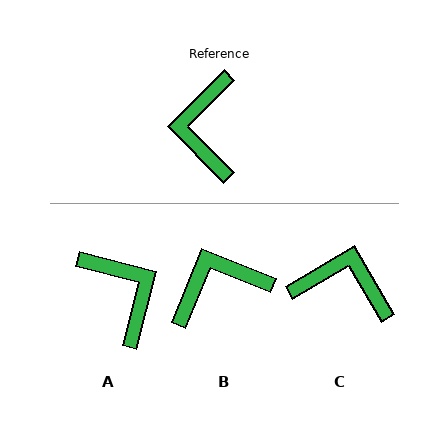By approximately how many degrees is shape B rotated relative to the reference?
Approximately 67 degrees clockwise.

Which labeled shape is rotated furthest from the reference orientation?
A, about 149 degrees away.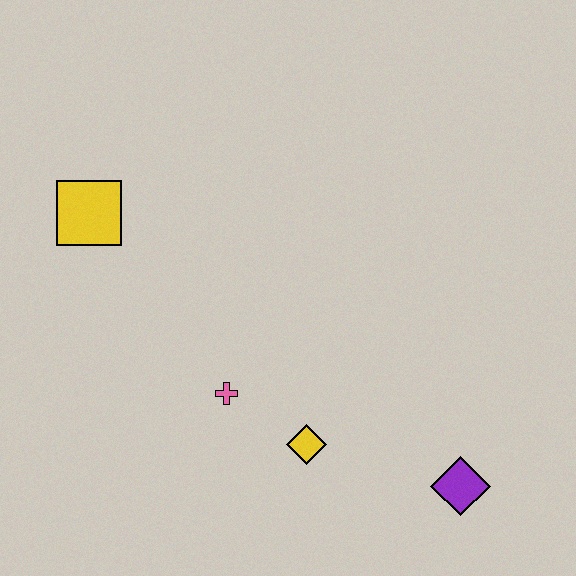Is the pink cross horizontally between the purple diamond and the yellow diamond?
No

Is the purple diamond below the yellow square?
Yes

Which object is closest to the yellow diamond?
The pink cross is closest to the yellow diamond.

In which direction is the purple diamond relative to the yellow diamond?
The purple diamond is to the right of the yellow diamond.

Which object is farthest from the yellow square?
The purple diamond is farthest from the yellow square.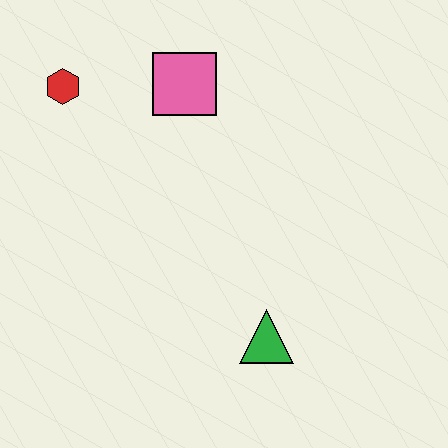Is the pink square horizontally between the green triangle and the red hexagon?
Yes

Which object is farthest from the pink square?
The green triangle is farthest from the pink square.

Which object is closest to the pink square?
The red hexagon is closest to the pink square.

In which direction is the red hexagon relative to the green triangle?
The red hexagon is above the green triangle.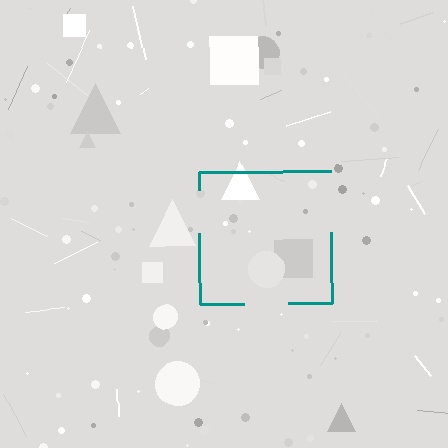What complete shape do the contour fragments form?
The contour fragments form a square.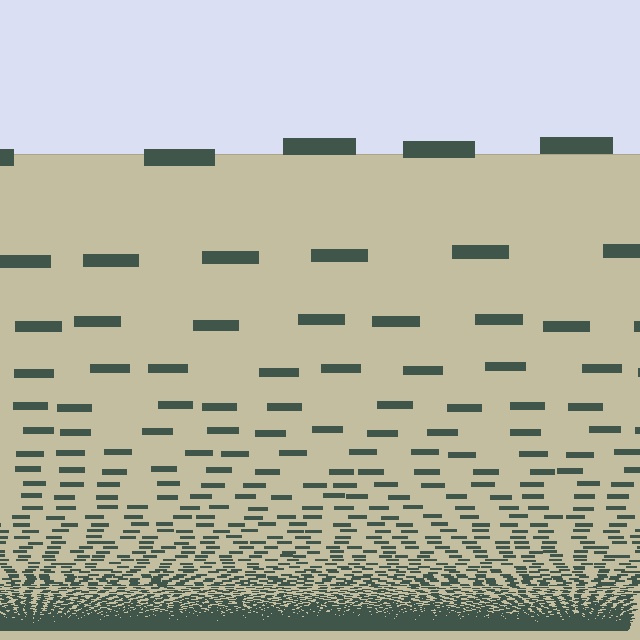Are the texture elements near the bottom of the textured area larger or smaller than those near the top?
Smaller. The gradient is inverted — elements near the bottom are smaller and denser.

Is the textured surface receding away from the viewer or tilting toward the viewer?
The surface appears to tilt toward the viewer. Texture elements get larger and sparser toward the top.